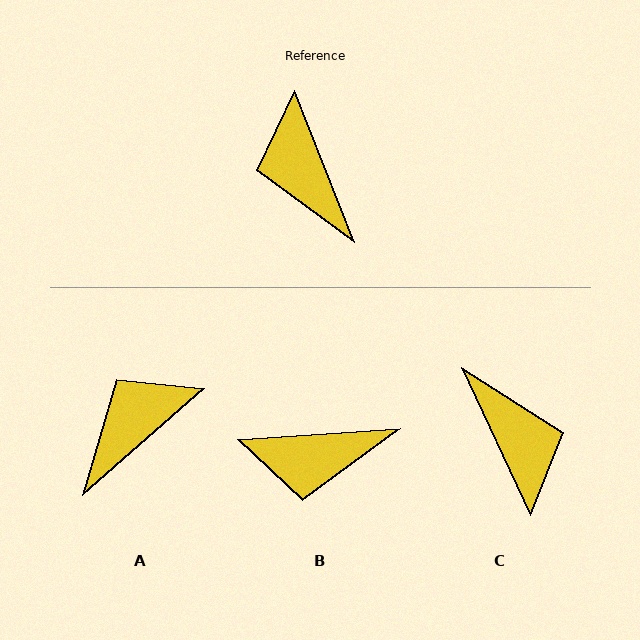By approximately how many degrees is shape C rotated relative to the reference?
Approximately 177 degrees clockwise.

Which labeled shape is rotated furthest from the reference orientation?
C, about 177 degrees away.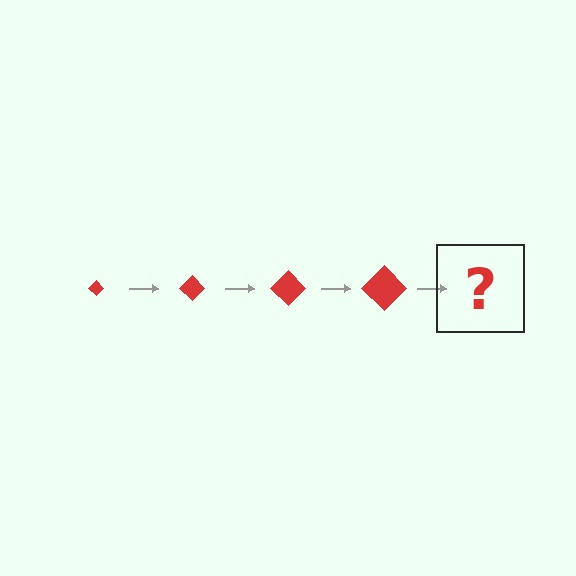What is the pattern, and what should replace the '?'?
The pattern is that the diamond gets progressively larger each step. The '?' should be a red diamond, larger than the previous one.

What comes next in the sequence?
The next element should be a red diamond, larger than the previous one.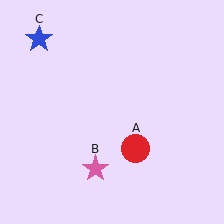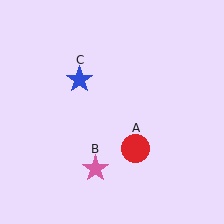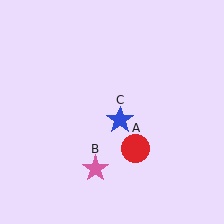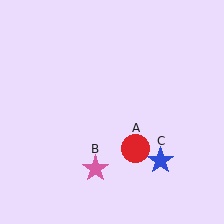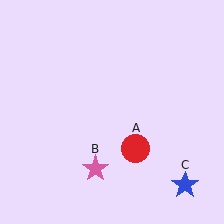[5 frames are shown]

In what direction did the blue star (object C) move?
The blue star (object C) moved down and to the right.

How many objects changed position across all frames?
1 object changed position: blue star (object C).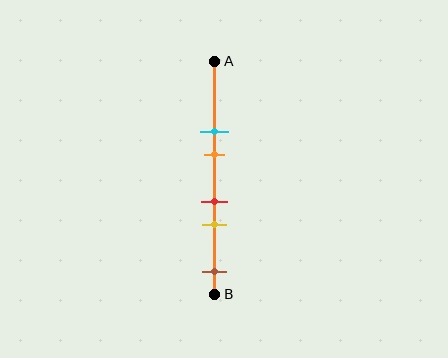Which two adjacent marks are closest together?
The red and yellow marks are the closest adjacent pair.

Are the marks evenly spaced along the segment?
No, the marks are not evenly spaced.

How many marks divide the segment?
There are 5 marks dividing the segment.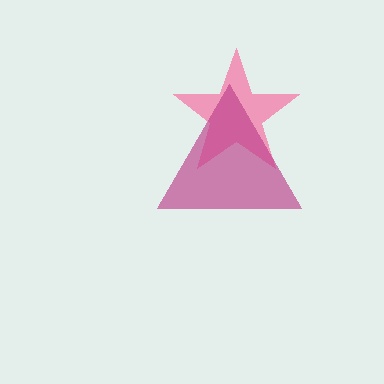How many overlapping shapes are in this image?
There are 2 overlapping shapes in the image.